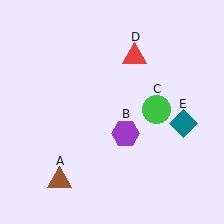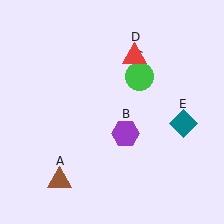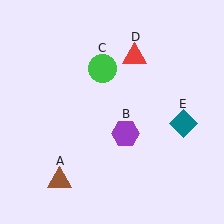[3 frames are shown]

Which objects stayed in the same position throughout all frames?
Brown triangle (object A) and purple hexagon (object B) and red triangle (object D) and teal diamond (object E) remained stationary.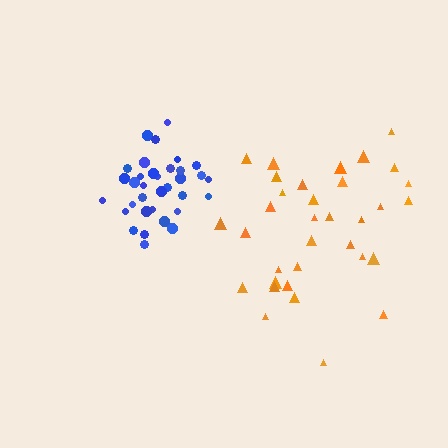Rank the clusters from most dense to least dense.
blue, orange.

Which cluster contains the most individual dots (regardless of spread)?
Blue (34).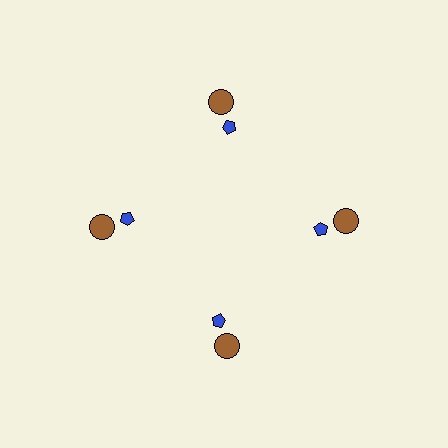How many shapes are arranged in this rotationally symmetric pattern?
There are 8 shapes, arranged in 4 groups of 2.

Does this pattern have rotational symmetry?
Yes, this pattern has 4-fold rotational symmetry. It looks the same after rotating 90 degrees around the center.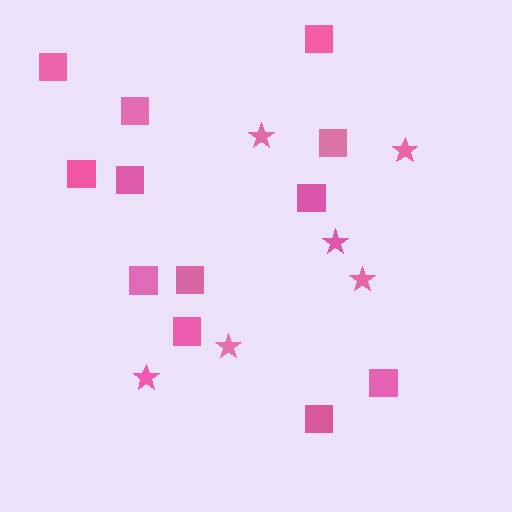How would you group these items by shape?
There are 2 groups: one group of squares (12) and one group of stars (6).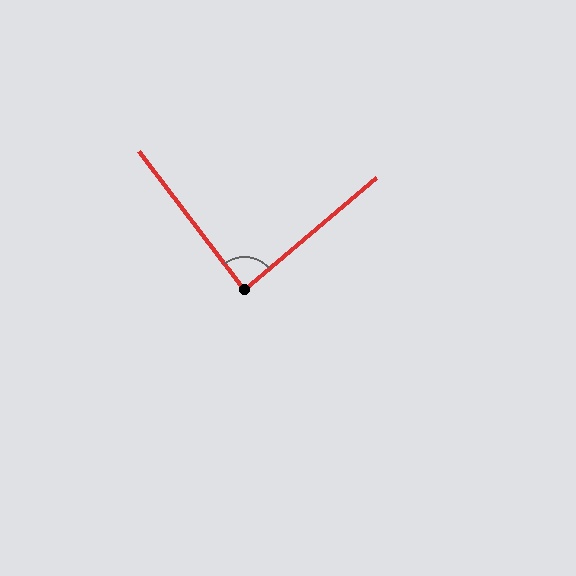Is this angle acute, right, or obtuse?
It is approximately a right angle.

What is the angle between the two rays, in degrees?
Approximately 87 degrees.